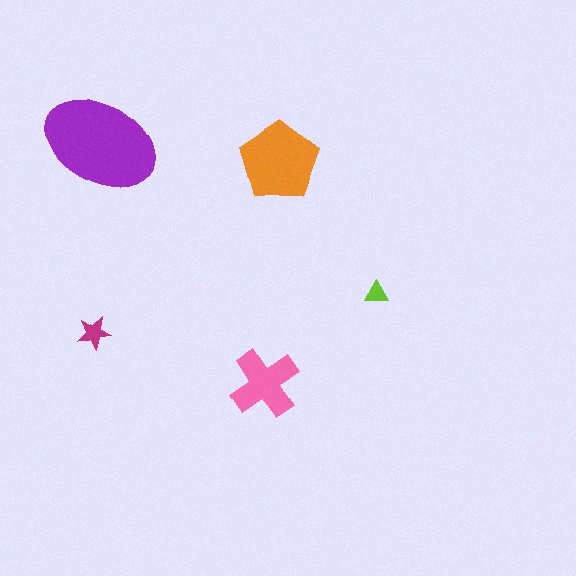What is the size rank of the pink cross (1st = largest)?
3rd.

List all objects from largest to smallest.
The purple ellipse, the orange pentagon, the pink cross, the magenta star, the lime triangle.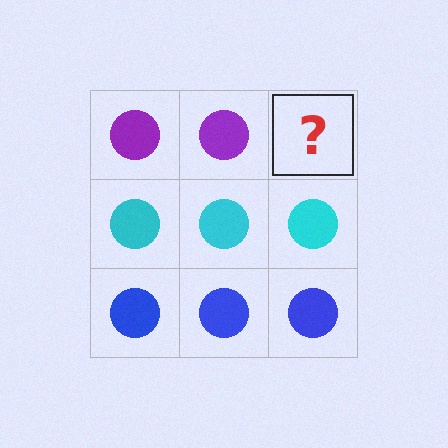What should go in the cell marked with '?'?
The missing cell should contain a purple circle.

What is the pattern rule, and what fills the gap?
The rule is that each row has a consistent color. The gap should be filled with a purple circle.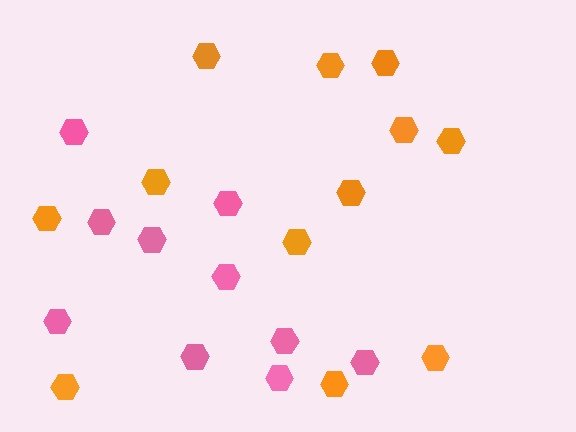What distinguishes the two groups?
There are 2 groups: one group of pink hexagons (10) and one group of orange hexagons (12).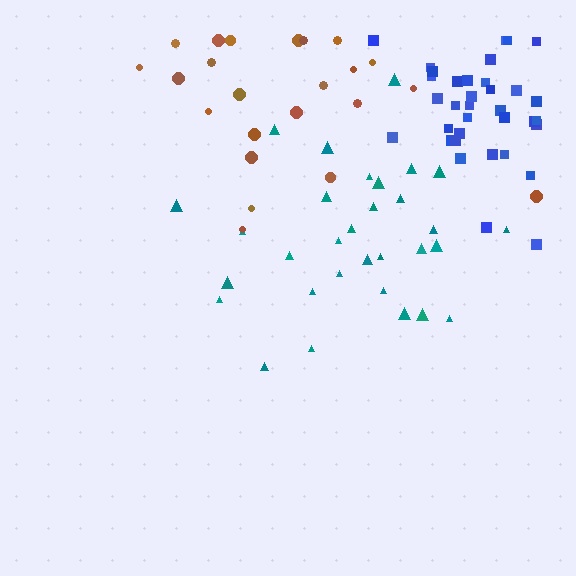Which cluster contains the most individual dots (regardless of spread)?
Blue (35).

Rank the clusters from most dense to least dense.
blue, teal, brown.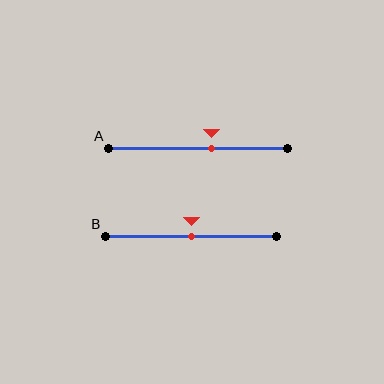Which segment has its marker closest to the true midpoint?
Segment B has its marker closest to the true midpoint.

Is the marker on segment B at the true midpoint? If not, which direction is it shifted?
Yes, the marker on segment B is at the true midpoint.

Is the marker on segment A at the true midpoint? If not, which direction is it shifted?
No, the marker on segment A is shifted to the right by about 7% of the segment length.